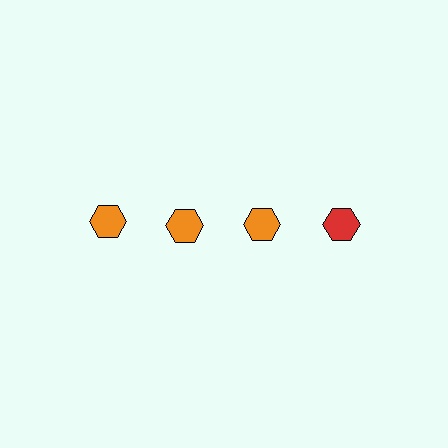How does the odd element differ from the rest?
It has a different color: red instead of orange.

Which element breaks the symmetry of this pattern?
The red hexagon in the top row, second from right column breaks the symmetry. All other shapes are orange hexagons.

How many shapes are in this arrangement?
There are 4 shapes arranged in a grid pattern.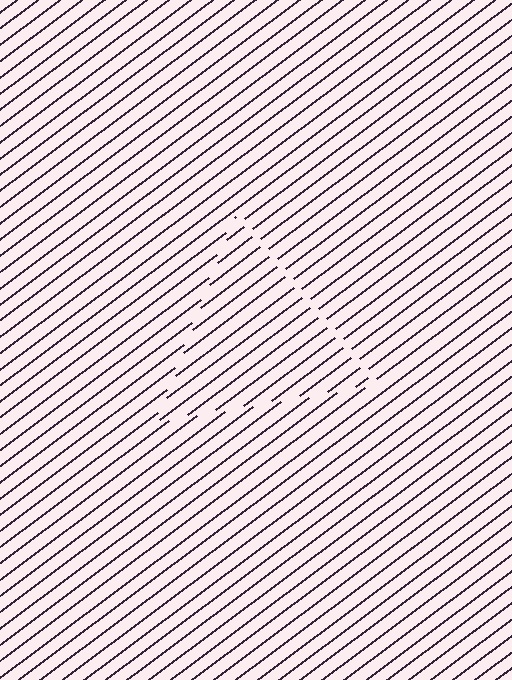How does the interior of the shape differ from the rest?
The interior of the shape contains the same grating, shifted by half a period — the contour is defined by the phase discontinuity where line-ends from the inner and outer gratings abut.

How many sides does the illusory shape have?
3 sides — the line-ends trace a triangle.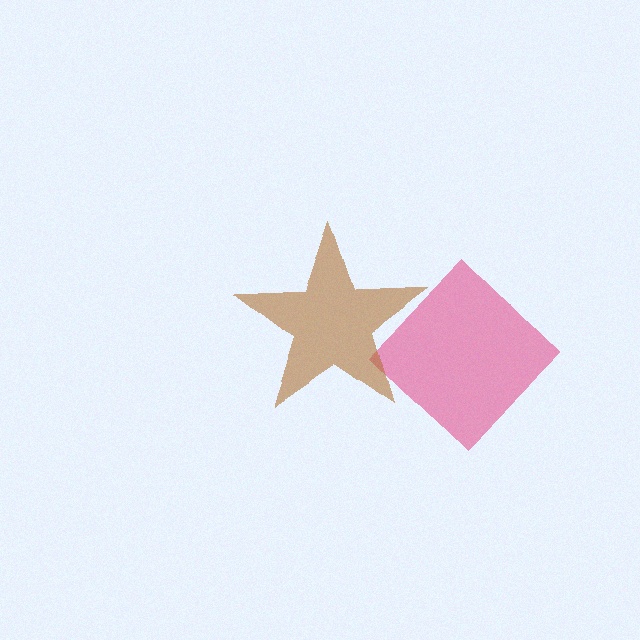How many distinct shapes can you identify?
There are 2 distinct shapes: a pink diamond, a brown star.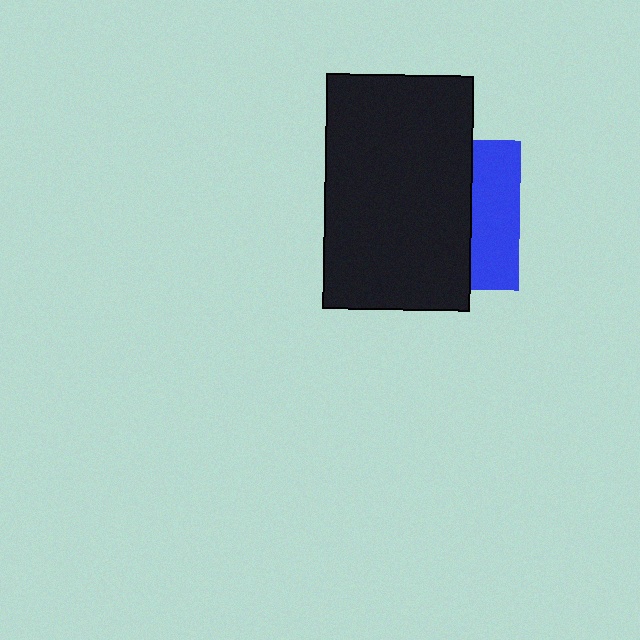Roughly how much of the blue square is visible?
A small part of it is visible (roughly 32%).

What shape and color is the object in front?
The object in front is a black rectangle.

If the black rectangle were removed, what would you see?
You would see the complete blue square.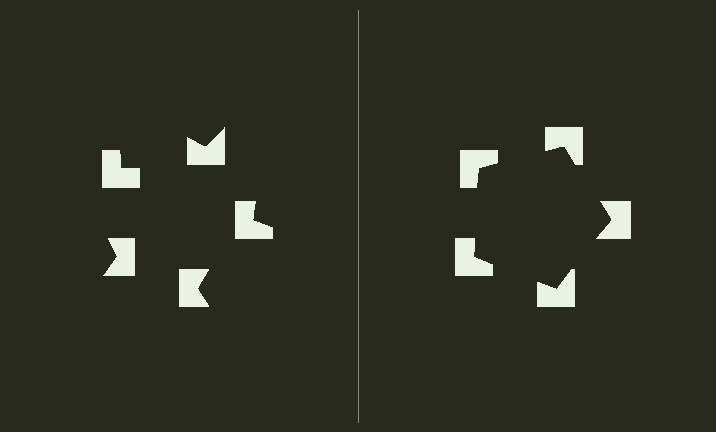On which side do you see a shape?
An illusory pentagon appears on the right side. On the left side the wedge cuts are rotated, so no coherent shape forms.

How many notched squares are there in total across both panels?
10 — 5 on each side.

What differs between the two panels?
The notched squares are positioned identically on both sides; only the wedge orientations differ. On the right they align to a pentagon; on the left they are misaligned.